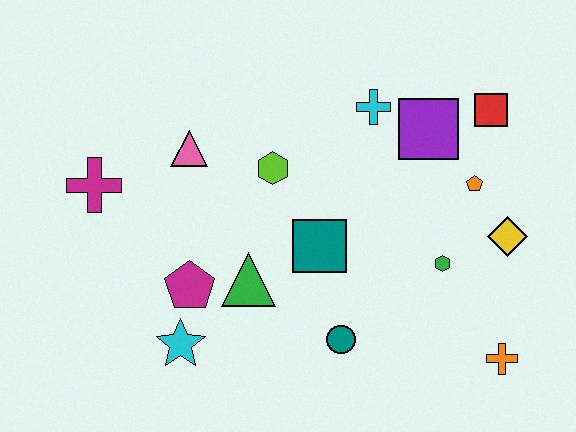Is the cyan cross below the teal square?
No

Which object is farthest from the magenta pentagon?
The red square is farthest from the magenta pentagon.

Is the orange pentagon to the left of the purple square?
No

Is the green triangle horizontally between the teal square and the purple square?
No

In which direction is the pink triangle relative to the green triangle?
The pink triangle is above the green triangle.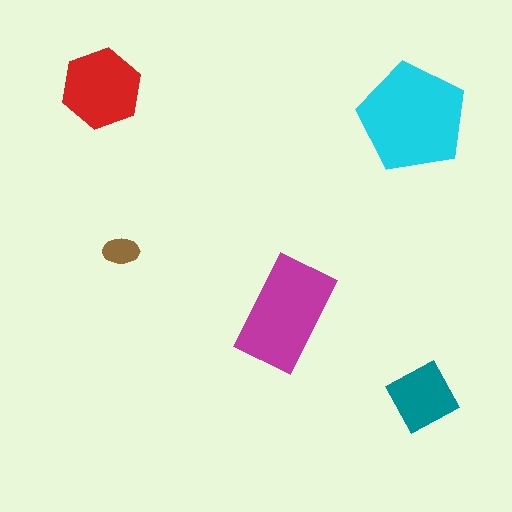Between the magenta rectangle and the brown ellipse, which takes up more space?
The magenta rectangle.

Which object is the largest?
The cyan pentagon.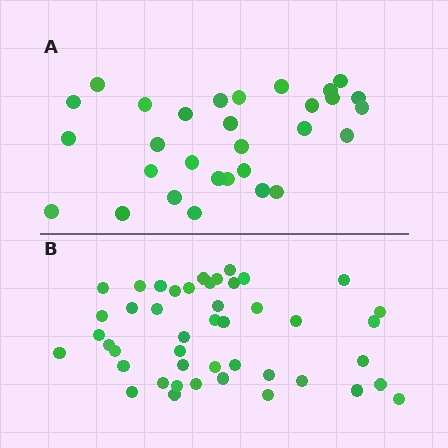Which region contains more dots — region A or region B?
Region B (the bottom region) has more dots.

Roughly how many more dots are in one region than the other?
Region B has approximately 15 more dots than region A.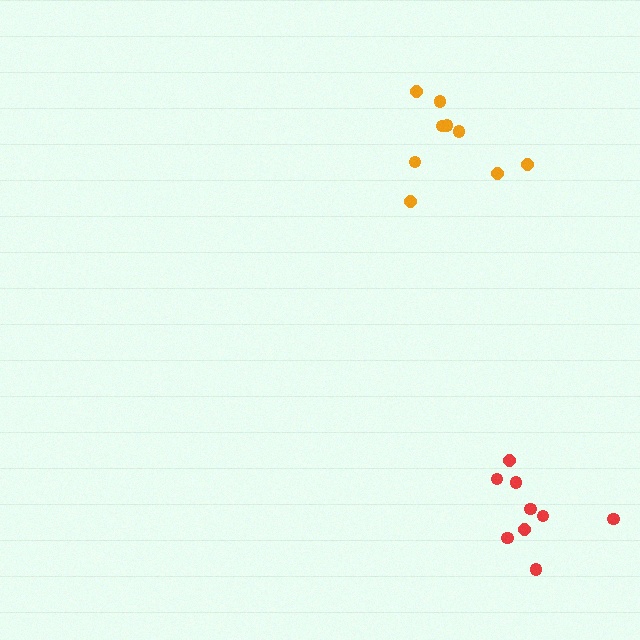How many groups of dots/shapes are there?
There are 2 groups.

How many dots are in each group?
Group 1: 9 dots, Group 2: 9 dots (18 total).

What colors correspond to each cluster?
The clusters are colored: orange, red.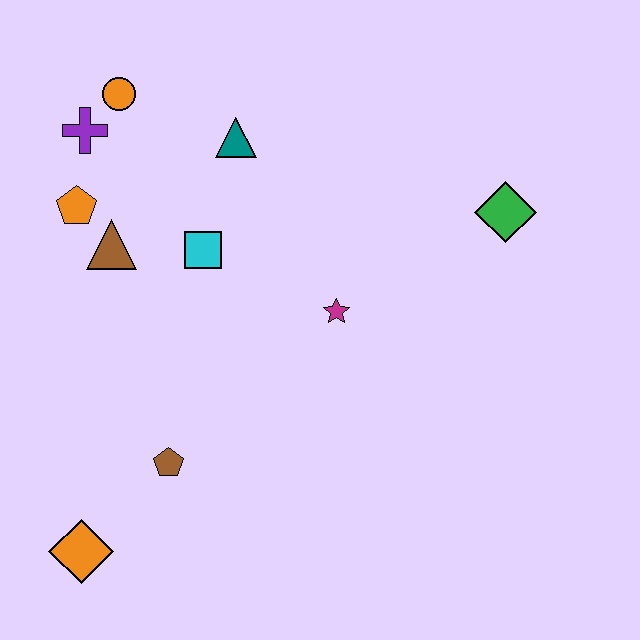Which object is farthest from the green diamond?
The orange diamond is farthest from the green diamond.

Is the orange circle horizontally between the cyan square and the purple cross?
Yes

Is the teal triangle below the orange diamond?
No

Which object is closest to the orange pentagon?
The brown triangle is closest to the orange pentagon.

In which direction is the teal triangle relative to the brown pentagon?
The teal triangle is above the brown pentagon.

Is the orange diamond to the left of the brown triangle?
Yes